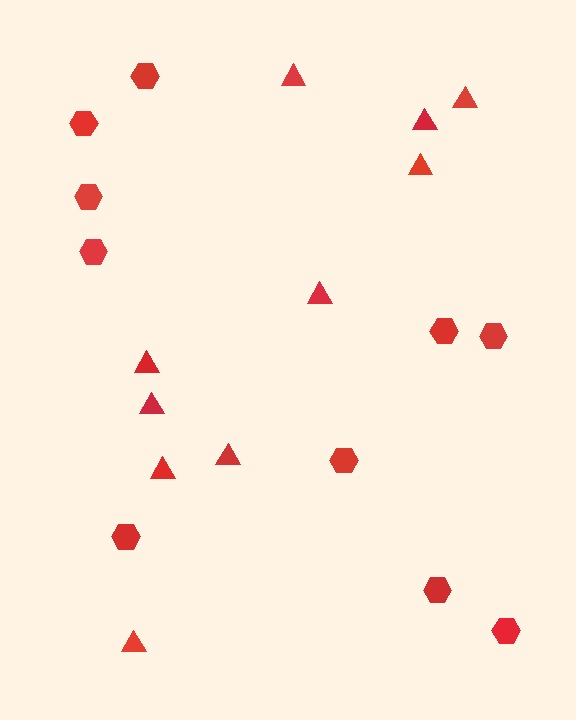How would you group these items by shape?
There are 2 groups: one group of triangles (10) and one group of hexagons (10).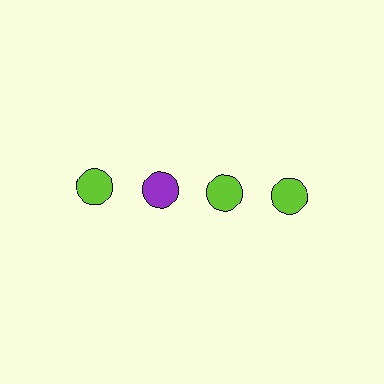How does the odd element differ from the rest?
It has a different color: purple instead of lime.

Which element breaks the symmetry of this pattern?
The purple circle in the top row, second from left column breaks the symmetry. All other shapes are lime circles.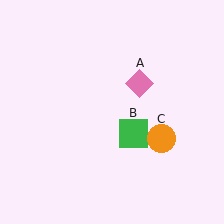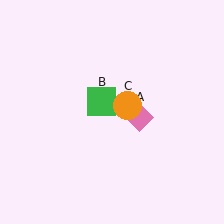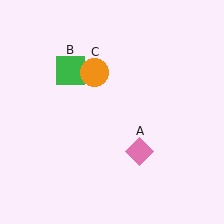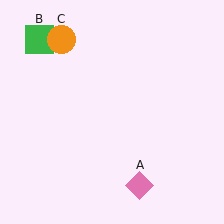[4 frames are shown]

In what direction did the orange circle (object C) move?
The orange circle (object C) moved up and to the left.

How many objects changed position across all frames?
3 objects changed position: pink diamond (object A), green square (object B), orange circle (object C).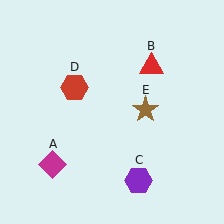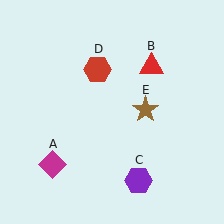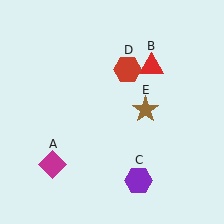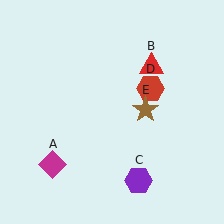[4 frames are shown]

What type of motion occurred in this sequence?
The red hexagon (object D) rotated clockwise around the center of the scene.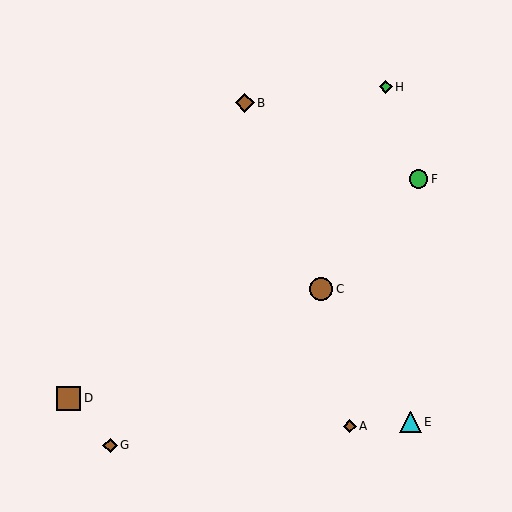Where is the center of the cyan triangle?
The center of the cyan triangle is at (411, 422).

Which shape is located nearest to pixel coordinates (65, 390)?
The brown square (labeled D) at (69, 398) is nearest to that location.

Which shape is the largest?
The brown square (labeled D) is the largest.